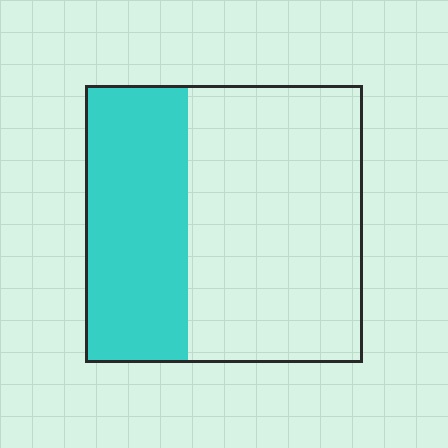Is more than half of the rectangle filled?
No.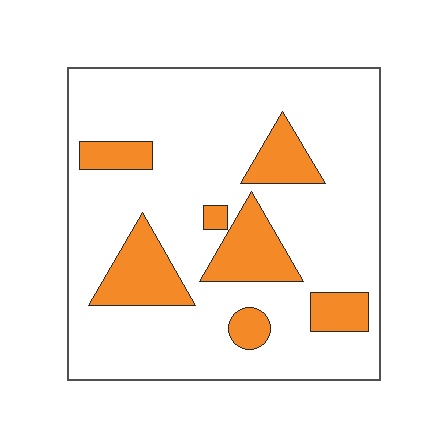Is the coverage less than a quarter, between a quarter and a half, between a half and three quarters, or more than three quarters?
Less than a quarter.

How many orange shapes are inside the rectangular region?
7.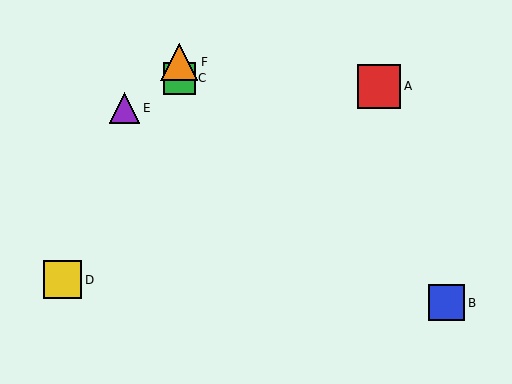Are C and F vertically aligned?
Yes, both are at x≈179.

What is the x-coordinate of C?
Object C is at x≈179.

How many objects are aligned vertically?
2 objects (C, F) are aligned vertically.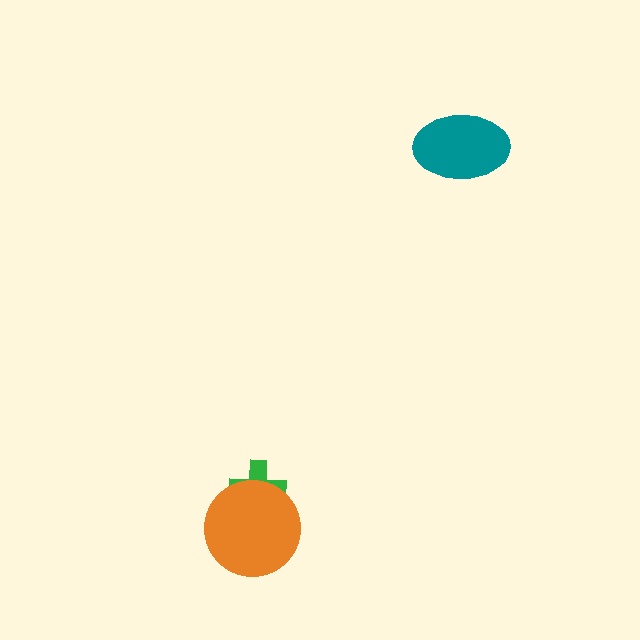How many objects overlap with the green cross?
1 object overlaps with the green cross.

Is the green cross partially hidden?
Yes, it is partially covered by another shape.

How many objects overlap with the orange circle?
1 object overlaps with the orange circle.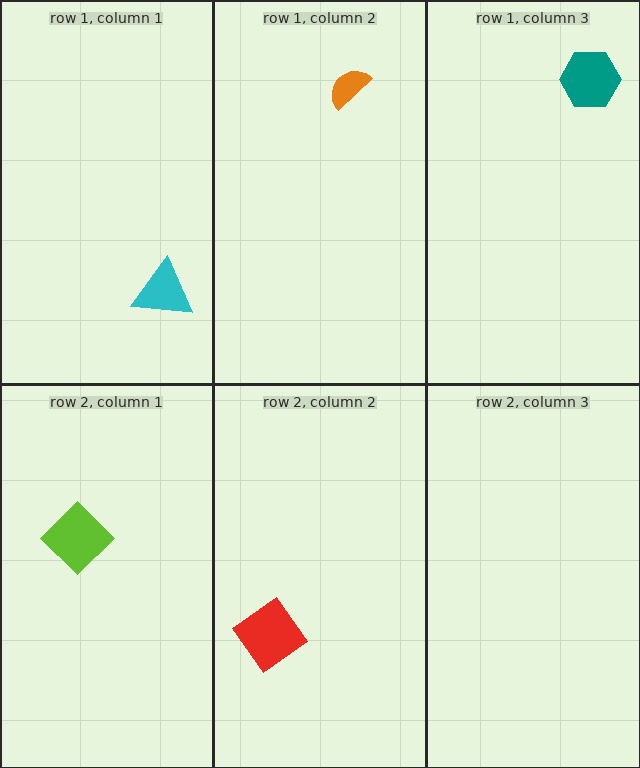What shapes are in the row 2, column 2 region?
The red diamond.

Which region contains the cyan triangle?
The row 1, column 1 region.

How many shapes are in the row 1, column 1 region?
1.